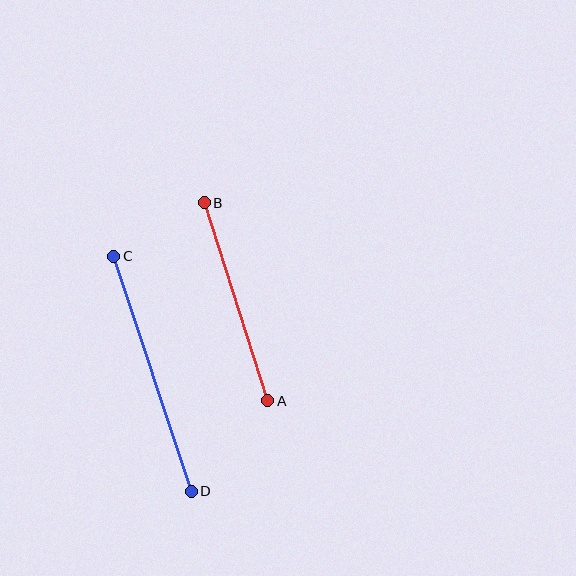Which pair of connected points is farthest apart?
Points C and D are farthest apart.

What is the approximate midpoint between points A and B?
The midpoint is at approximately (236, 302) pixels.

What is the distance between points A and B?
The distance is approximately 208 pixels.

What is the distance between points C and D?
The distance is approximately 247 pixels.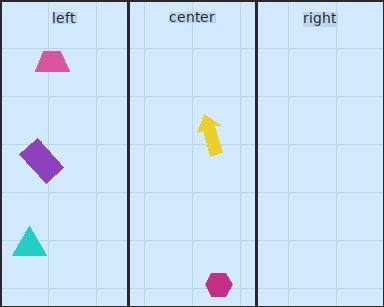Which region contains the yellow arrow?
The center region.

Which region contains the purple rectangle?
The left region.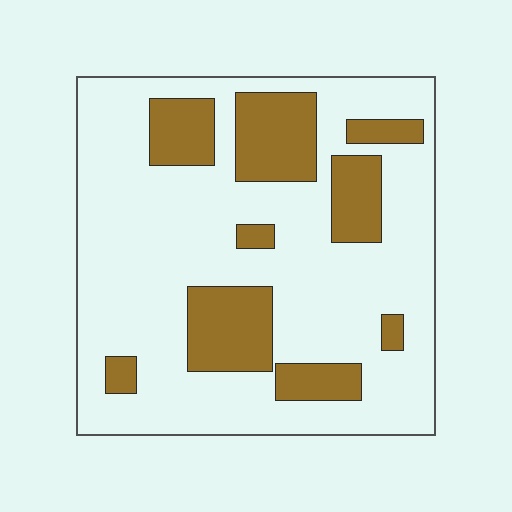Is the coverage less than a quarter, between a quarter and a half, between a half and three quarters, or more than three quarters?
Less than a quarter.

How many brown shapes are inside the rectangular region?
9.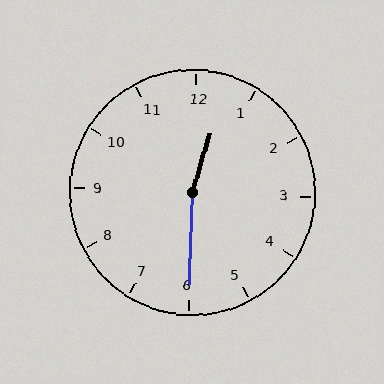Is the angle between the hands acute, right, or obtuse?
It is obtuse.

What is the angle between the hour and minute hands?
Approximately 165 degrees.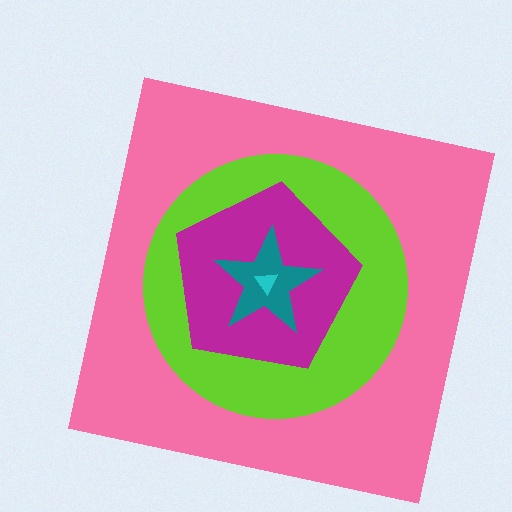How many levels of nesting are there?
5.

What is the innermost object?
The cyan triangle.